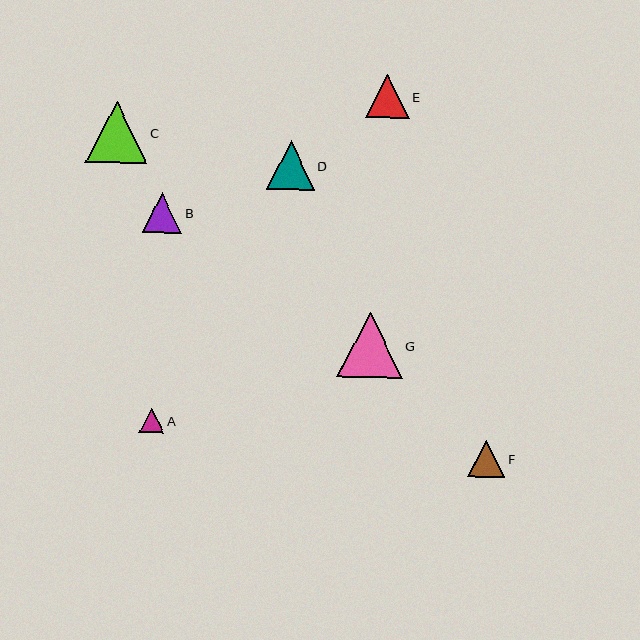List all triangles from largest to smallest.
From largest to smallest: G, C, D, E, B, F, A.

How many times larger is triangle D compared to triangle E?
Triangle D is approximately 1.1 times the size of triangle E.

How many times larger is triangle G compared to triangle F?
Triangle G is approximately 1.8 times the size of triangle F.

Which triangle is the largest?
Triangle G is the largest with a size of approximately 65 pixels.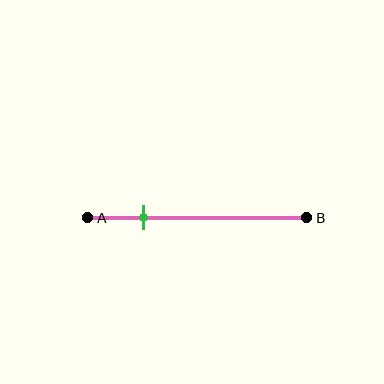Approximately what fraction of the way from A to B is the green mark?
The green mark is approximately 25% of the way from A to B.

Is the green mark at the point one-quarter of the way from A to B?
Yes, the mark is approximately at the one-quarter point.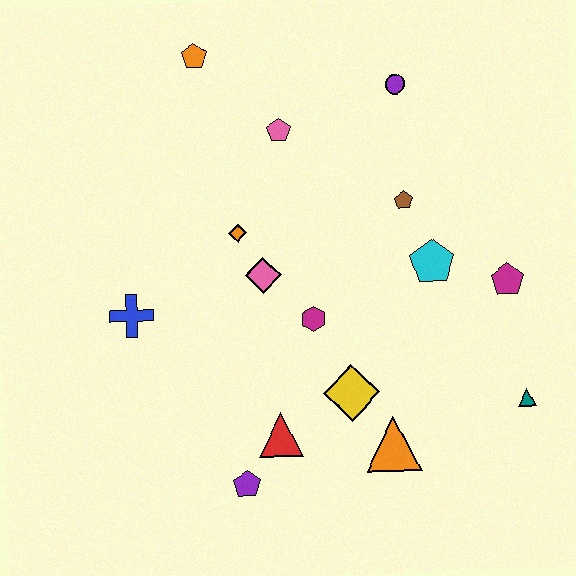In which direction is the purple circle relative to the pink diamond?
The purple circle is above the pink diamond.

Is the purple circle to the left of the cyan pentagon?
Yes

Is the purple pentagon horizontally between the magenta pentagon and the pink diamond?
No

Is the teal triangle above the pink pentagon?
No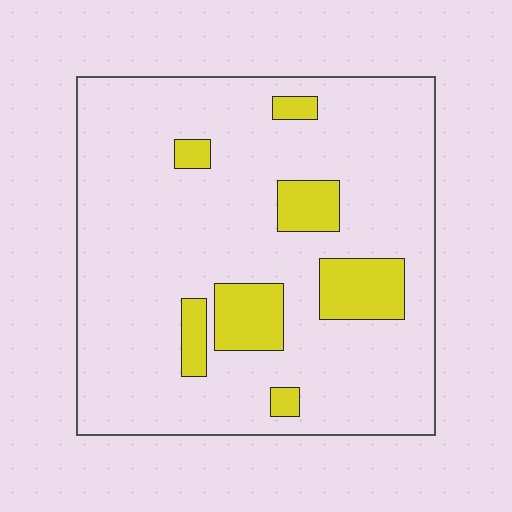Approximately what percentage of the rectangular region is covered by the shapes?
Approximately 15%.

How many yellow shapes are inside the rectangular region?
7.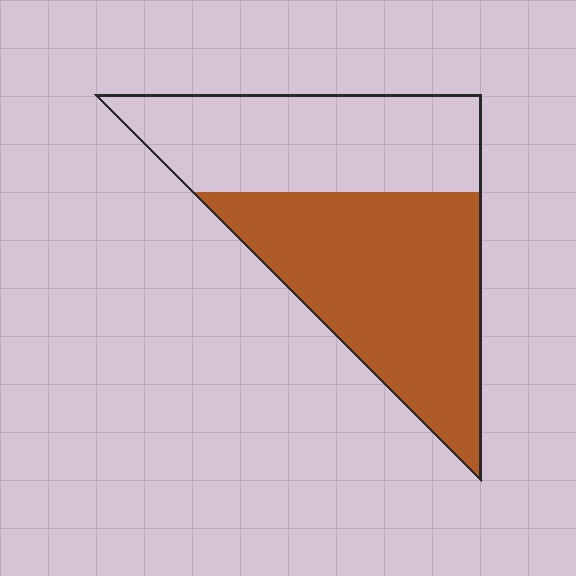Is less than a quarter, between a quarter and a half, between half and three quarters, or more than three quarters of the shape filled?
Between half and three quarters.